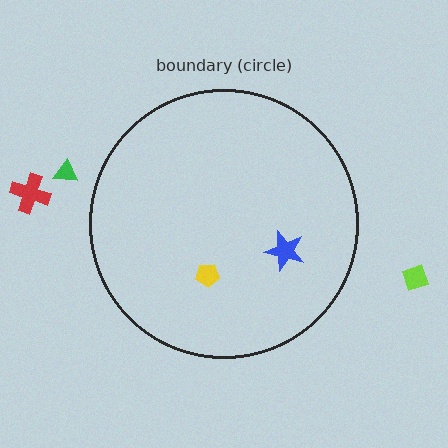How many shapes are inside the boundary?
2 inside, 3 outside.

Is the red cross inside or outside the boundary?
Outside.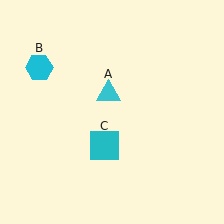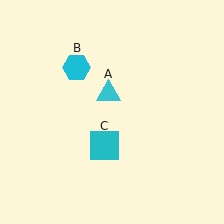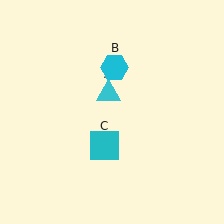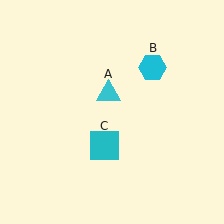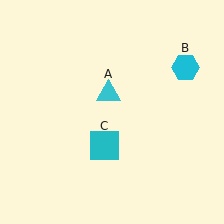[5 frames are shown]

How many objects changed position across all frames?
1 object changed position: cyan hexagon (object B).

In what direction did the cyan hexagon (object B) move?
The cyan hexagon (object B) moved right.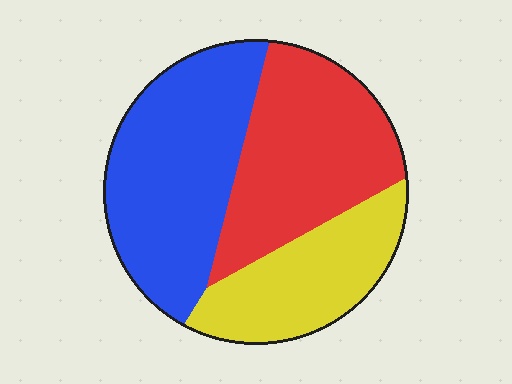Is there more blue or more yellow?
Blue.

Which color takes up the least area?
Yellow, at roughly 25%.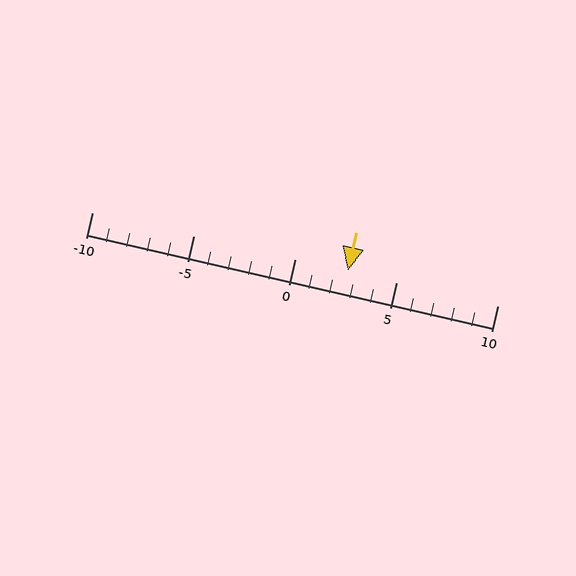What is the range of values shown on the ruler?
The ruler shows values from -10 to 10.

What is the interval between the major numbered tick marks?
The major tick marks are spaced 5 units apart.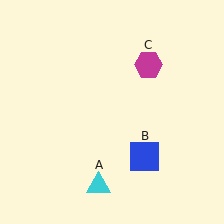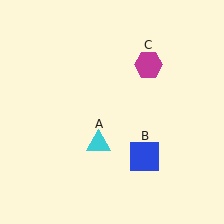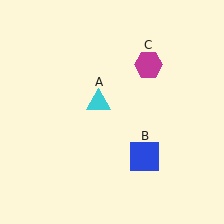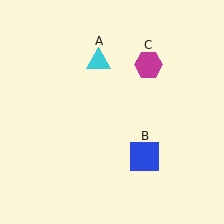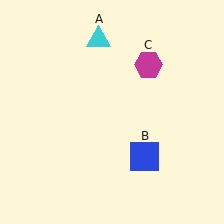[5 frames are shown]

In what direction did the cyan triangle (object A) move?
The cyan triangle (object A) moved up.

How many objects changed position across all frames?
1 object changed position: cyan triangle (object A).